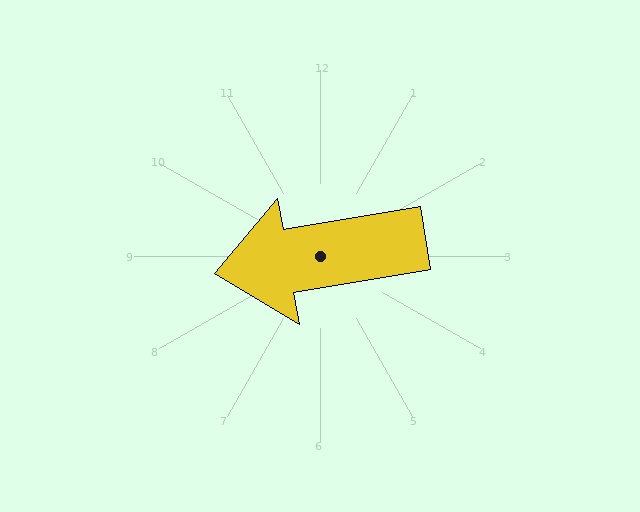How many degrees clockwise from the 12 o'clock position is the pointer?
Approximately 260 degrees.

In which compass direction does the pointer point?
West.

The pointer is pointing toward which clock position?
Roughly 9 o'clock.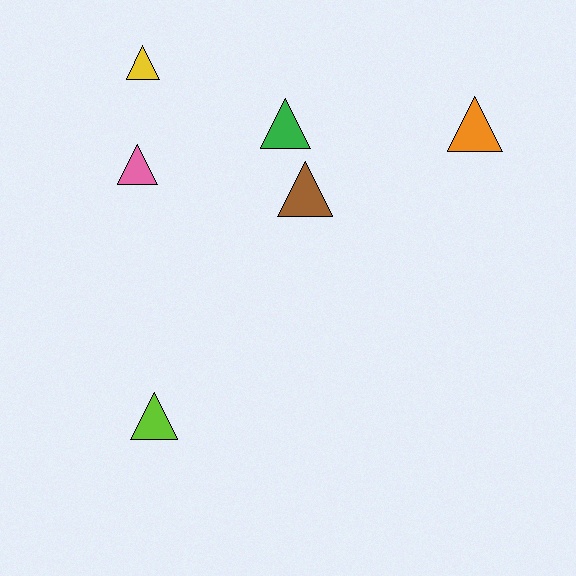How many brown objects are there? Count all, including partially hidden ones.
There is 1 brown object.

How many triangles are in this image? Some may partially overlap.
There are 6 triangles.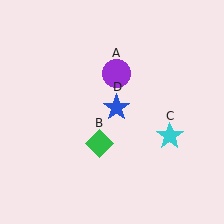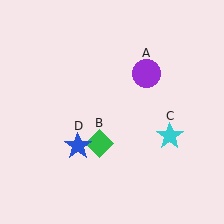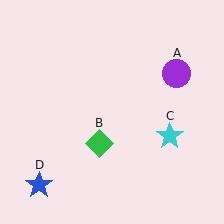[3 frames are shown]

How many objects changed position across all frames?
2 objects changed position: purple circle (object A), blue star (object D).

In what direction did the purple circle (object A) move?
The purple circle (object A) moved right.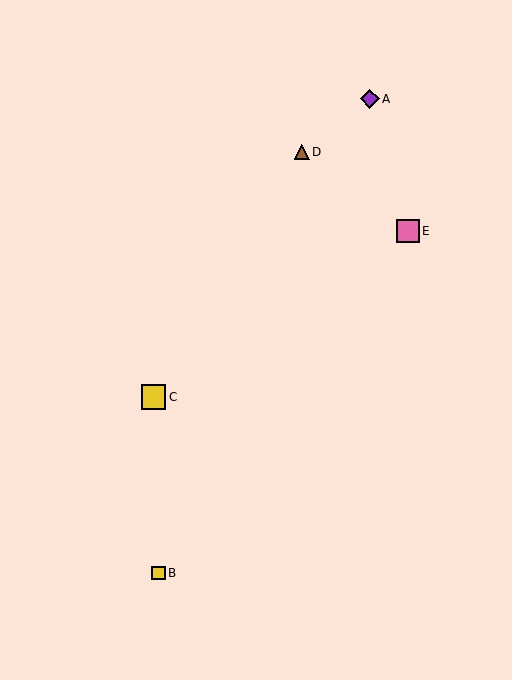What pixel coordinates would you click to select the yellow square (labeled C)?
Click at (154, 397) to select the yellow square C.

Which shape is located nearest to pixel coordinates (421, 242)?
The pink square (labeled E) at (408, 231) is nearest to that location.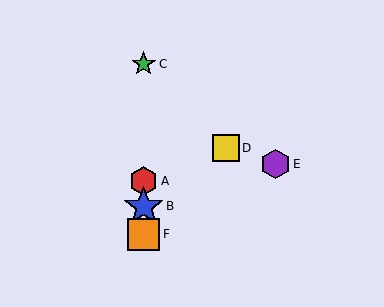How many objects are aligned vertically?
4 objects (A, B, C, F) are aligned vertically.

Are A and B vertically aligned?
Yes, both are at x≈144.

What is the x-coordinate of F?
Object F is at x≈144.